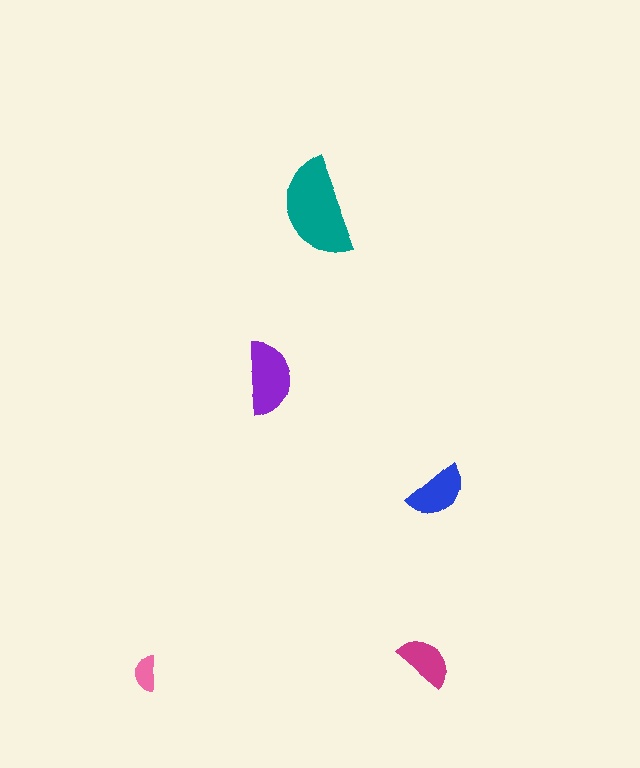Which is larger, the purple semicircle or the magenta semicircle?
The purple one.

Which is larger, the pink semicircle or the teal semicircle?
The teal one.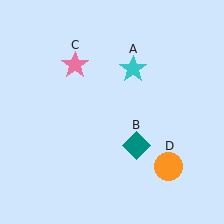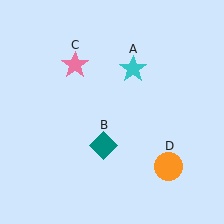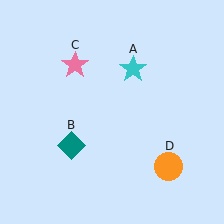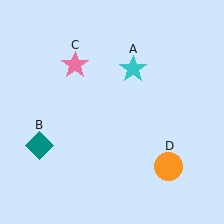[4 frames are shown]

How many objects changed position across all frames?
1 object changed position: teal diamond (object B).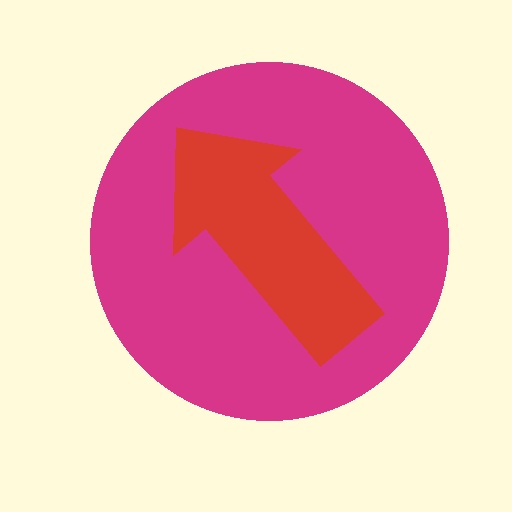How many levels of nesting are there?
2.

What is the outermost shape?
The magenta circle.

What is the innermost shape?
The red arrow.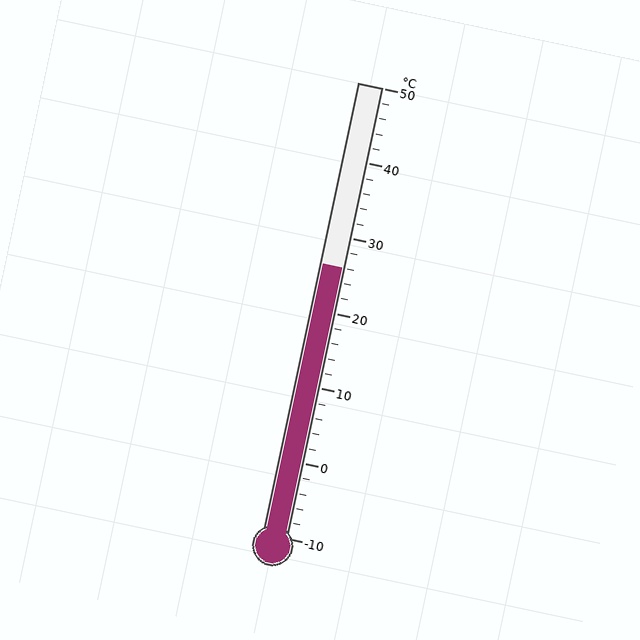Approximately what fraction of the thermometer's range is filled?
The thermometer is filled to approximately 60% of its range.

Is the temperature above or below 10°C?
The temperature is above 10°C.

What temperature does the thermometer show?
The thermometer shows approximately 26°C.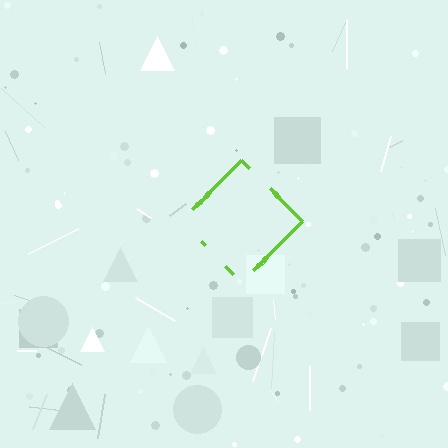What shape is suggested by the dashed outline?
The dashed outline suggests a diamond.